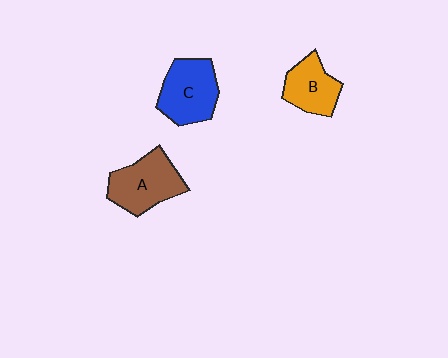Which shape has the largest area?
Shape A (brown).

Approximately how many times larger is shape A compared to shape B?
Approximately 1.3 times.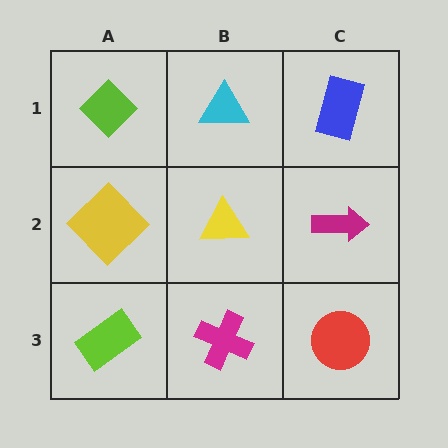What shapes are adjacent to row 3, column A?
A yellow diamond (row 2, column A), a magenta cross (row 3, column B).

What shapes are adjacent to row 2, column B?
A cyan triangle (row 1, column B), a magenta cross (row 3, column B), a yellow diamond (row 2, column A), a magenta arrow (row 2, column C).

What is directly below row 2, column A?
A lime rectangle.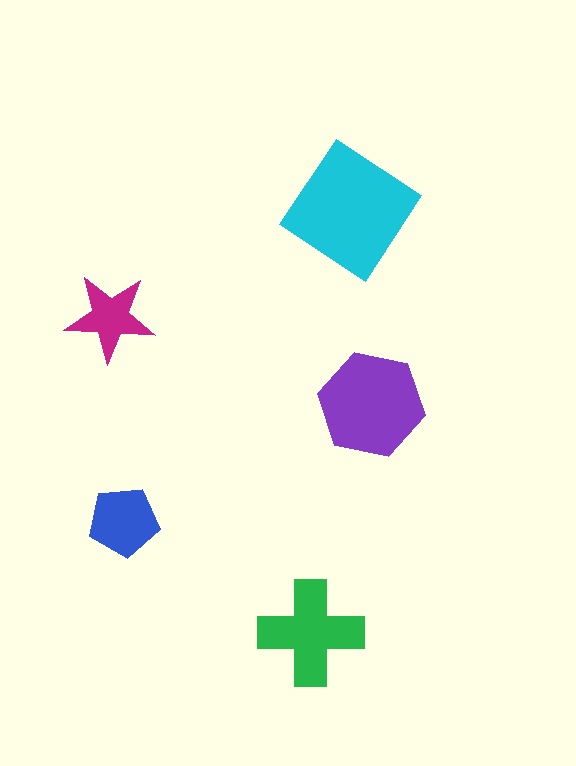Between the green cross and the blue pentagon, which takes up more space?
The green cross.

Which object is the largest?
The cyan diamond.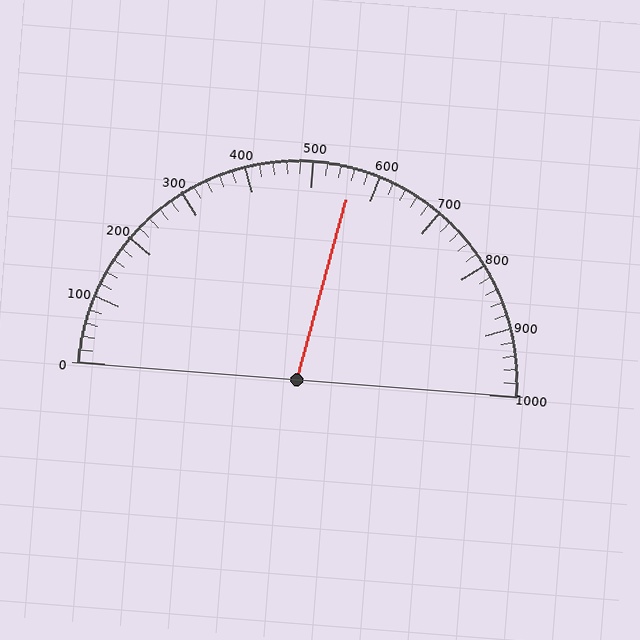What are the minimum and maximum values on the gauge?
The gauge ranges from 0 to 1000.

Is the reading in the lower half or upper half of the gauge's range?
The reading is in the upper half of the range (0 to 1000).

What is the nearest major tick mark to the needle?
The nearest major tick mark is 600.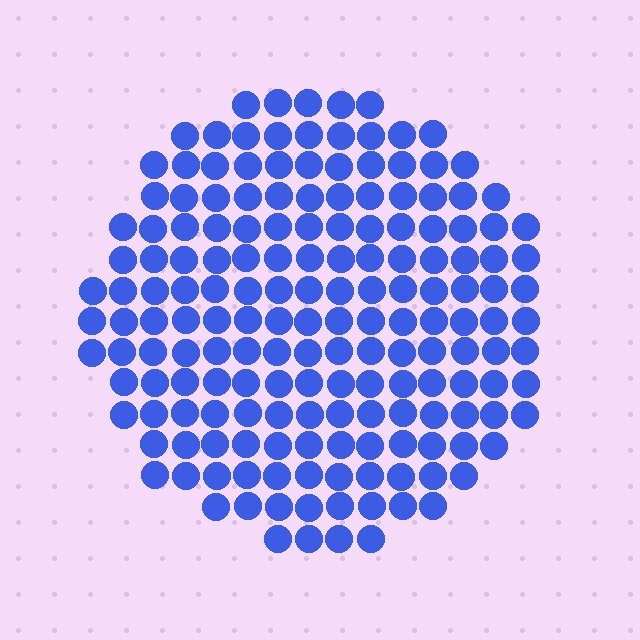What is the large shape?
The large shape is a circle.